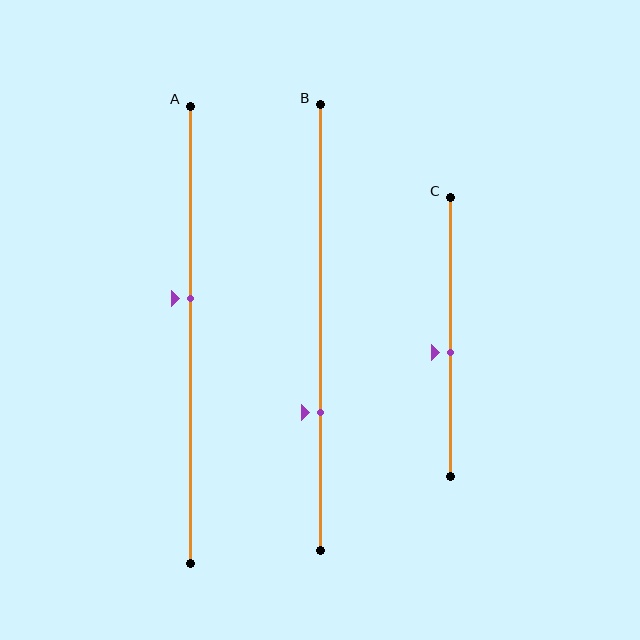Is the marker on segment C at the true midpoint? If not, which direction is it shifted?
No, the marker on segment C is shifted downward by about 6% of the segment length.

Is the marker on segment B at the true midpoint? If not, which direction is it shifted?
No, the marker on segment B is shifted downward by about 19% of the segment length.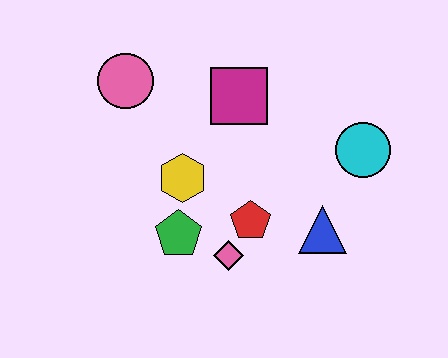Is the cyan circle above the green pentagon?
Yes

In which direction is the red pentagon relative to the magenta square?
The red pentagon is below the magenta square.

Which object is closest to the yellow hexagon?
The green pentagon is closest to the yellow hexagon.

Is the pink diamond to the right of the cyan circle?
No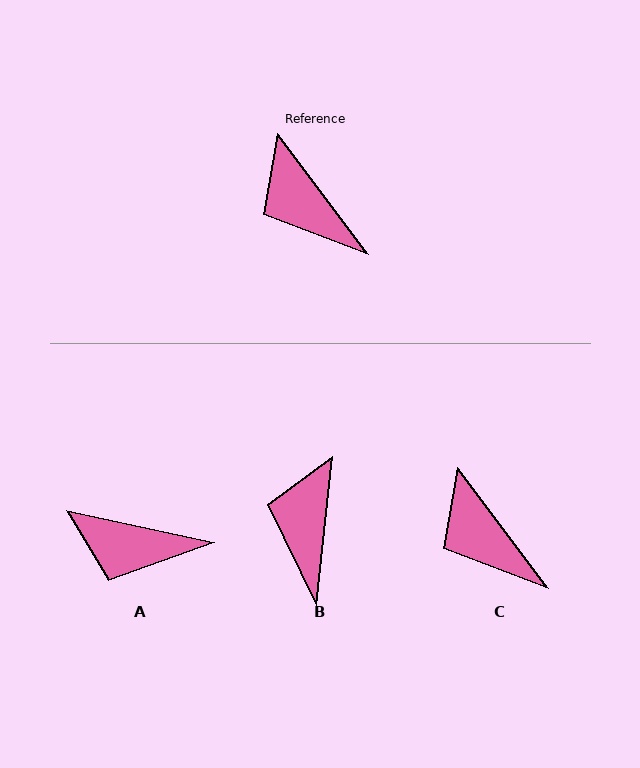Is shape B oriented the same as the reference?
No, it is off by about 43 degrees.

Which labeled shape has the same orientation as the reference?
C.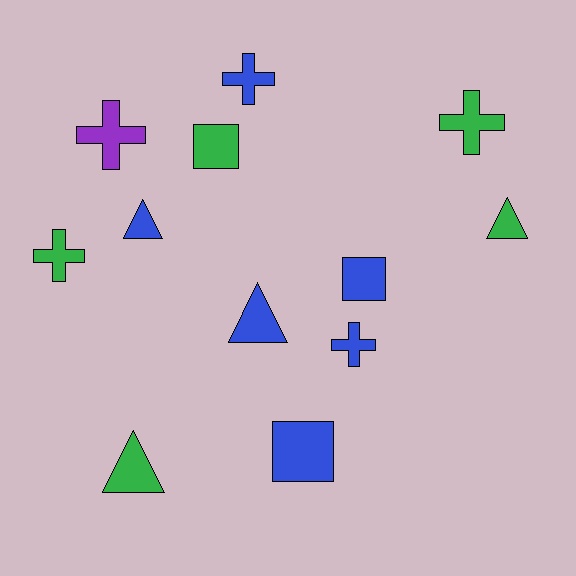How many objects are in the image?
There are 12 objects.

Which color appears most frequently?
Blue, with 6 objects.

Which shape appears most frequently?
Cross, with 5 objects.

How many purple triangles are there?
There are no purple triangles.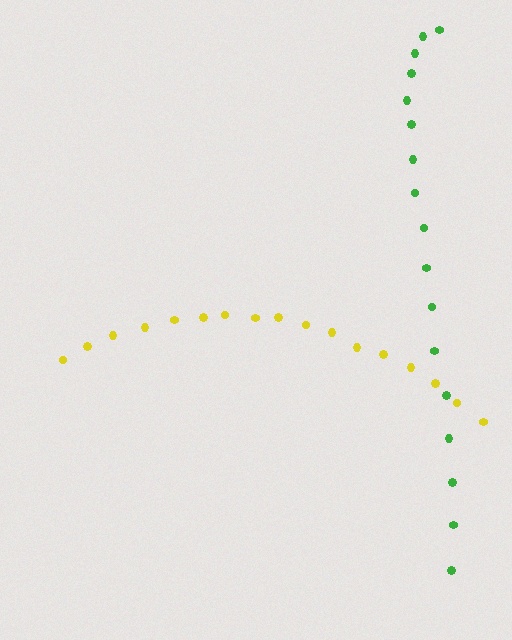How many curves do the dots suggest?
There are 2 distinct paths.